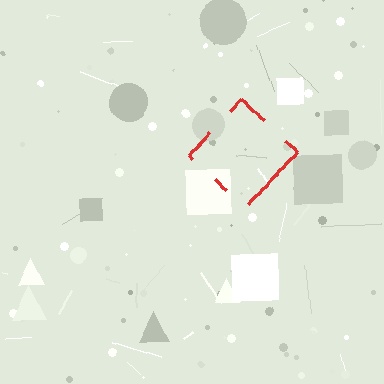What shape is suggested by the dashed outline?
The dashed outline suggests a diamond.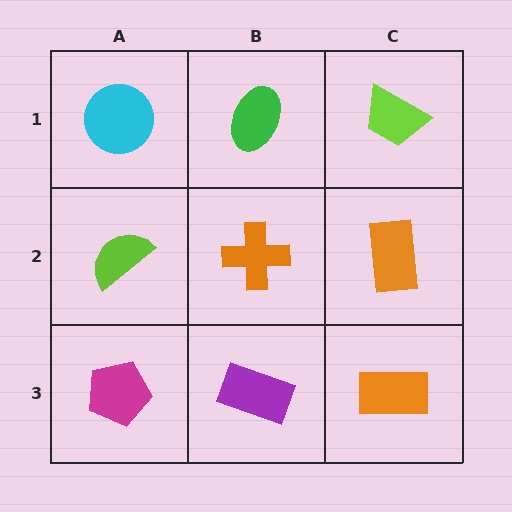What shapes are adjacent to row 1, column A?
A lime semicircle (row 2, column A), a green ellipse (row 1, column B).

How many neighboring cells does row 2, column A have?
3.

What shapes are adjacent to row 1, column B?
An orange cross (row 2, column B), a cyan circle (row 1, column A), a lime trapezoid (row 1, column C).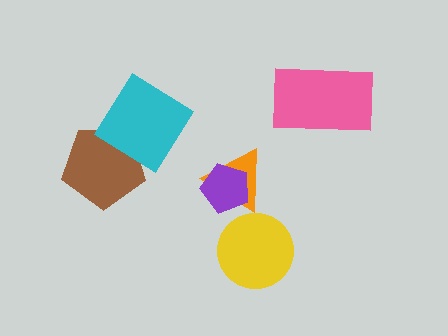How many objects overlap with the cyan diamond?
1 object overlaps with the cyan diamond.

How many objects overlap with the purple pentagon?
1 object overlaps with the purple pentagon.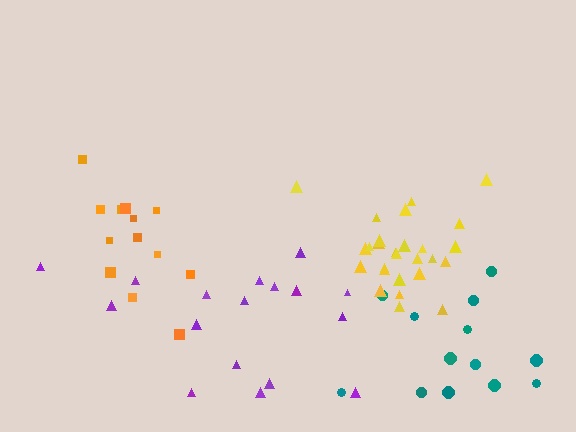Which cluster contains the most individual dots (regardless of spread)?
Yellow (27).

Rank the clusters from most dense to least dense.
yellow, orange, teal, purple.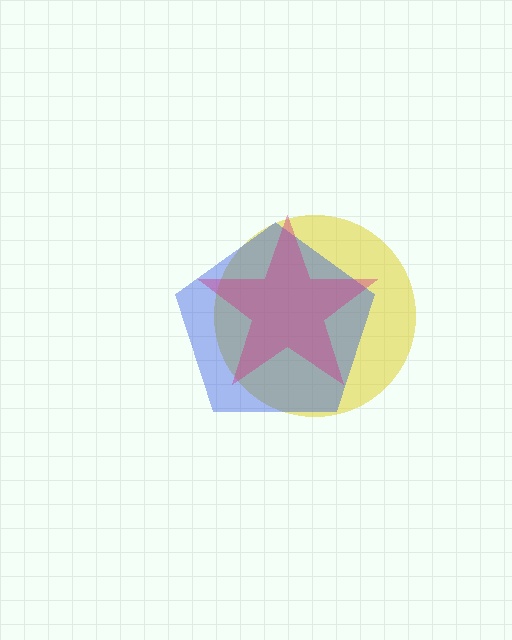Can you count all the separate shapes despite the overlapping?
Yes, there are 3 separate shapes.